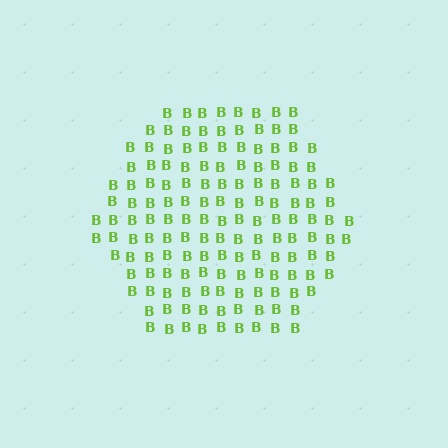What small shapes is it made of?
It is made of small letter B's.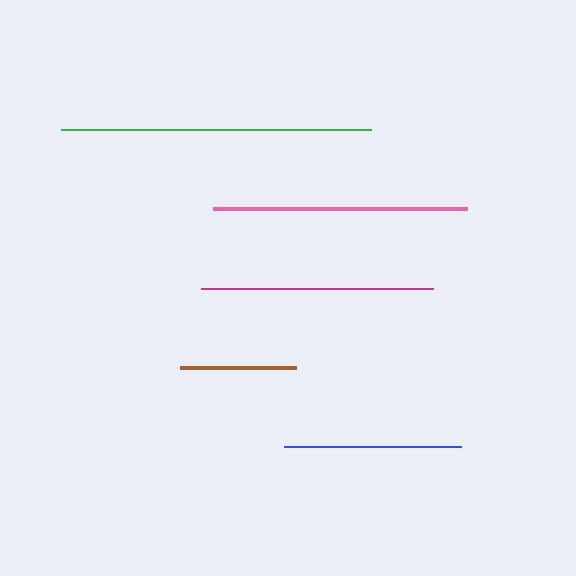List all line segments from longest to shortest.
From longest to shortest: green, pink, magenta, blue, brown.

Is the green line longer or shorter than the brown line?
The green line is longer than the brown line.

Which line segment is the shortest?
The brown line is the shortest at approximately 116 pixels.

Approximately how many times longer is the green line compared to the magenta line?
The green line is approximately 1.3 times the length of the magenta line.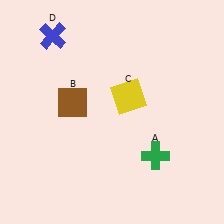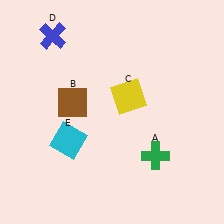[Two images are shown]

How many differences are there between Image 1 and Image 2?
There is 1 difference between the two images.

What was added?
A cyan square (E) was added in Image 2.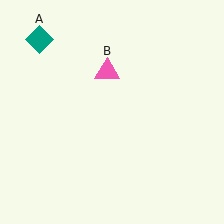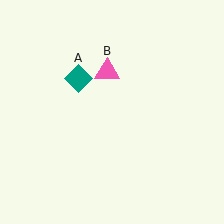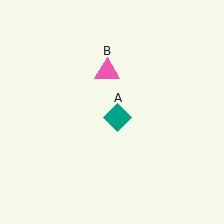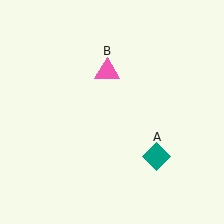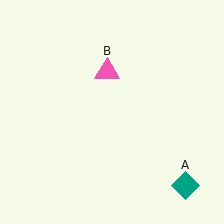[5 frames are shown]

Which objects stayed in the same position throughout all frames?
Pink triangle (object B) remained stationary.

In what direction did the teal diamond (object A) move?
The teal diamond (object A) moved down and to the right.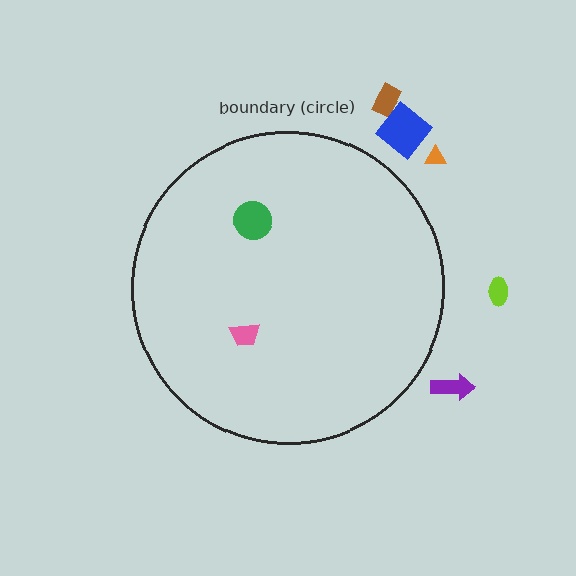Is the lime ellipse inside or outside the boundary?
Outside.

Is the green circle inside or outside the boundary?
Inside.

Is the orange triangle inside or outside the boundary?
Outside.